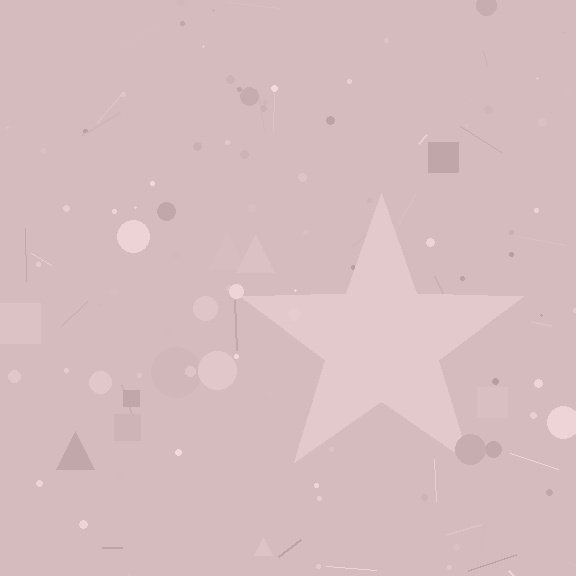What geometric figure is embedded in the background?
A star is embedded in the background.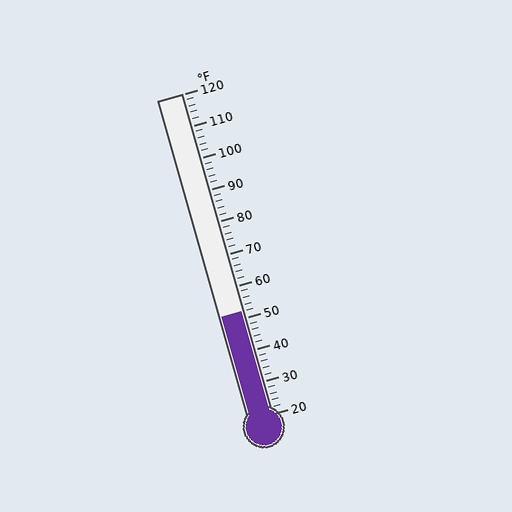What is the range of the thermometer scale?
The thermometer scale ranges from 20°F to 120°F.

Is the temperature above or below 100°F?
The temperature is below 100°F.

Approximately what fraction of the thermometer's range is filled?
The thermometer is filled to approximately 30% of its range.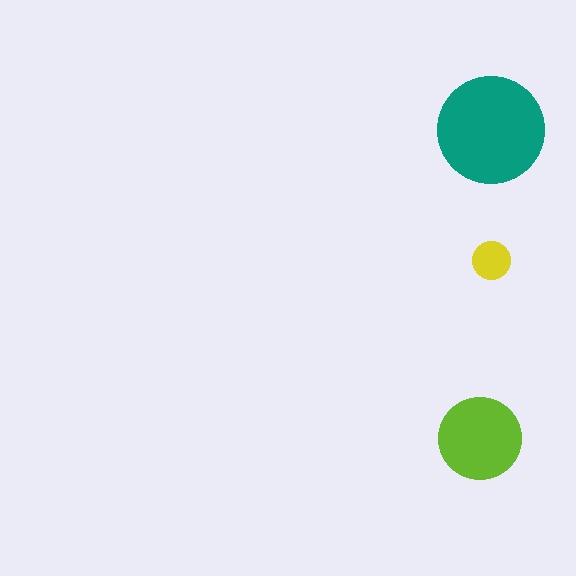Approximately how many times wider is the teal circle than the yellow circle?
About 3 times wider.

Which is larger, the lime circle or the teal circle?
The teal one.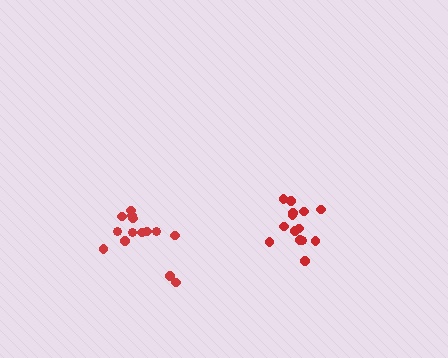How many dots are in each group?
Group 1: 14 dots, Group 2: 14 dots (28 total).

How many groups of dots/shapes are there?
There are 2 groups.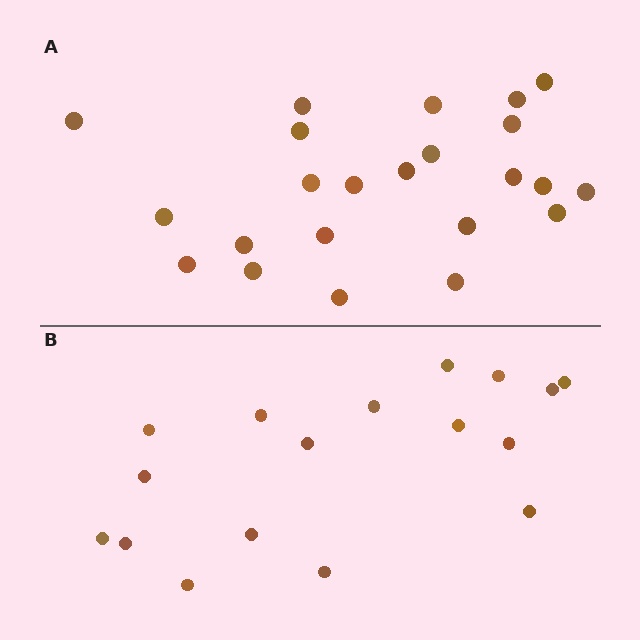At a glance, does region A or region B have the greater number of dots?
Region A (the top region) has more dots.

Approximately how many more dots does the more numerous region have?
Region A has about 6 more dots than region B.